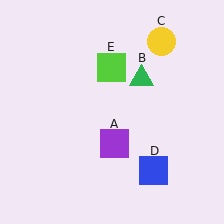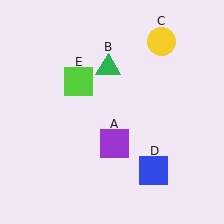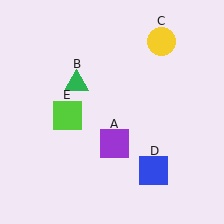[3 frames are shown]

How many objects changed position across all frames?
2 objects changed position: green triangle (object B), lime square (object E).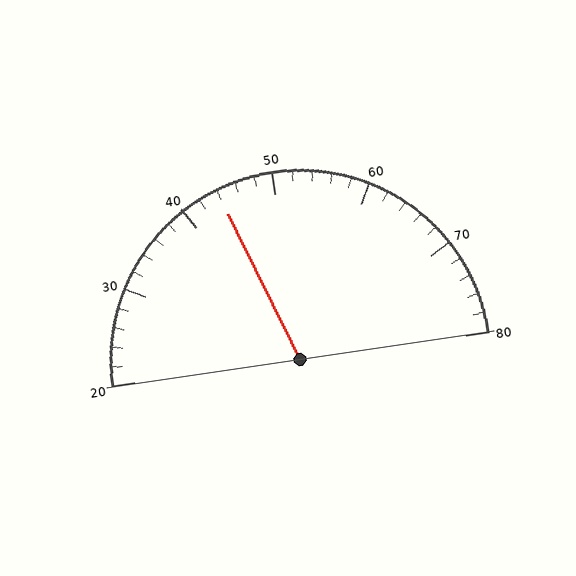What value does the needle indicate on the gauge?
The needle indicates approximately 44.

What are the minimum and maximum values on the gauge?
The gauge ranges from 20 to 80.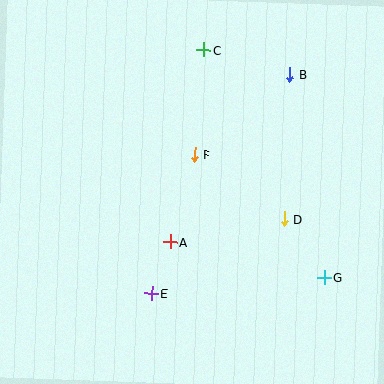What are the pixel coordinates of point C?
Point C is at (204, 50).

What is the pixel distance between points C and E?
The distance between C and E is 249 pixels.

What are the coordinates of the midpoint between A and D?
The midpoint between A and D is at (227, 231).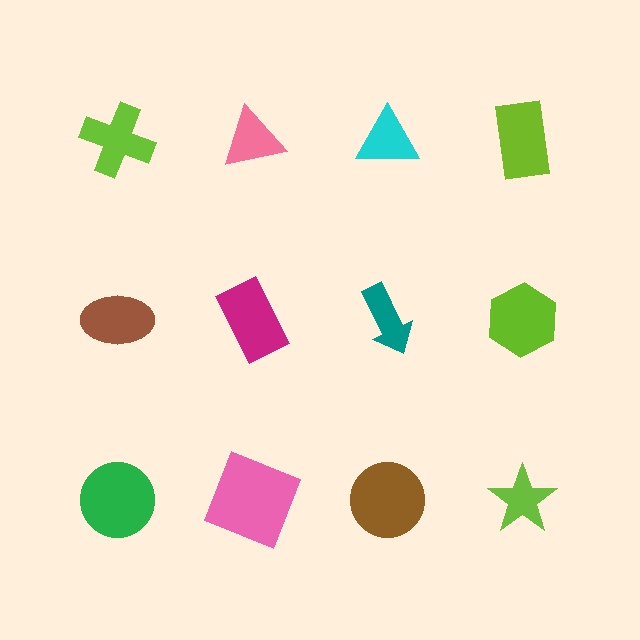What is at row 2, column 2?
A magenta rectangle.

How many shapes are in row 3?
4 shapes.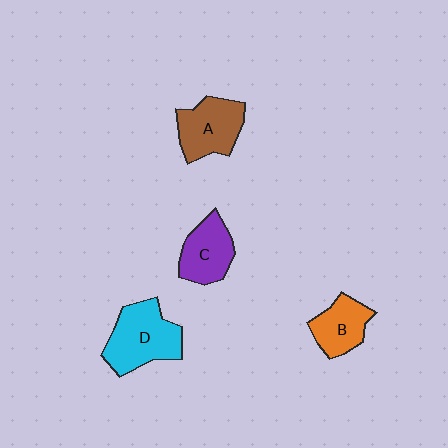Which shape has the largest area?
Shape D (cyan).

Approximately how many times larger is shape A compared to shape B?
Approximately 1.3 times.